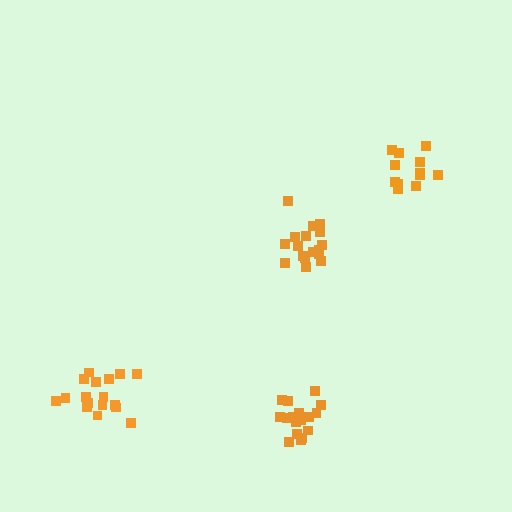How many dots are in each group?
Group 1: 17 dots, Group 2: 18 dots, Group 3: 12 dots, Group 4: 17 dots (64 total).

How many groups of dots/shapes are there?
There are 4 groups.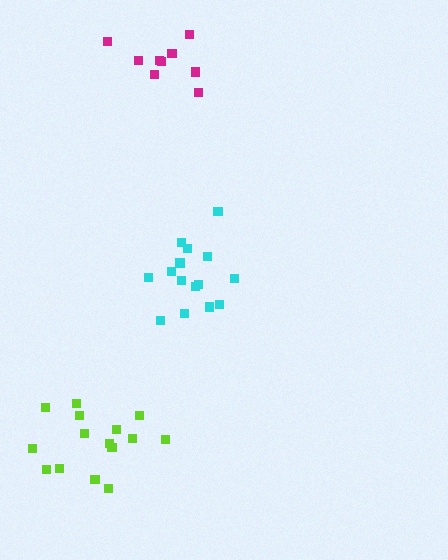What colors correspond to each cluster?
The clusters are colored: lime, magenta, cyan.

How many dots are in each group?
Group 1: 15 dots, Group 2: 9 dots, Group 3: 15 dots (39 total).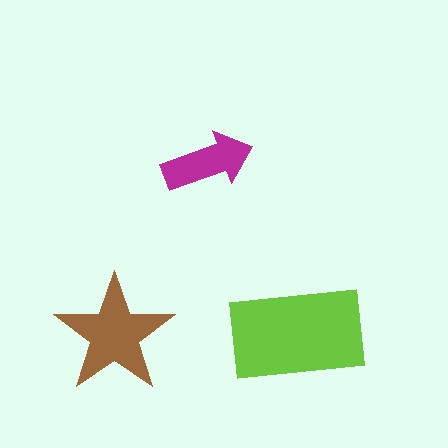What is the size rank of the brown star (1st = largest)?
2nd.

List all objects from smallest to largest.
The magenta arrow, the brown star, the lime rectangle.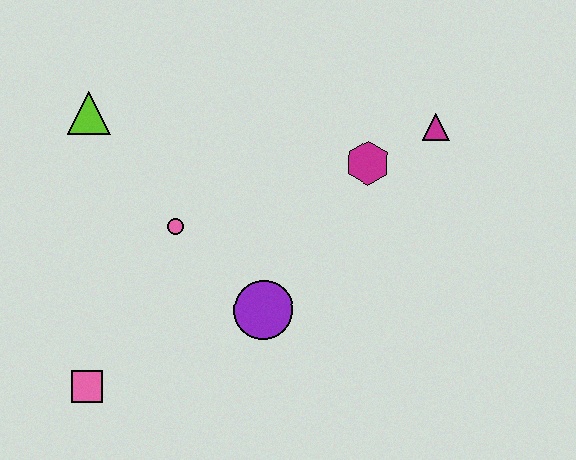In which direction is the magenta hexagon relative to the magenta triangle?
The magenta hexagon is to the left of the magenta triangle.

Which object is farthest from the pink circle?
The magenta triangle is farthest from the pink circle.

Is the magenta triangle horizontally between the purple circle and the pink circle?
No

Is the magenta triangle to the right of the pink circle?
Yes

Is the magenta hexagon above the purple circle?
Yes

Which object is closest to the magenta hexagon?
The magenta triangle is closest to the magenta hexagon.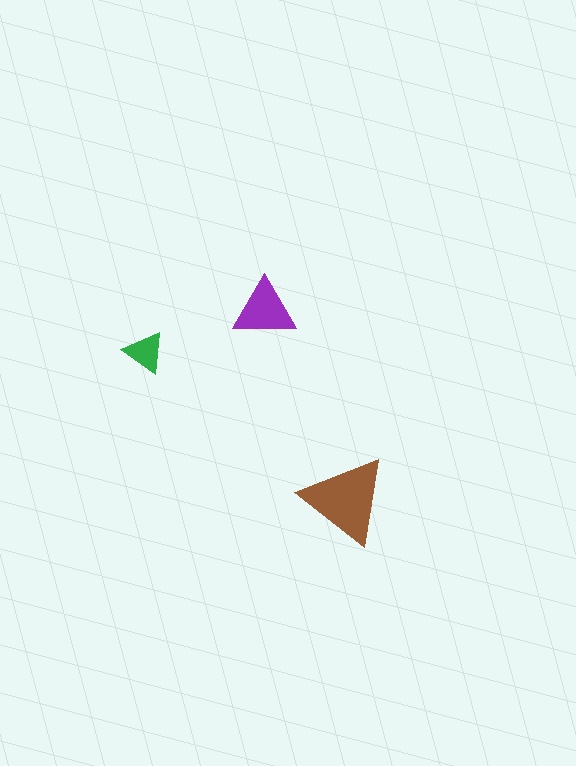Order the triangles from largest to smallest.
the brown one, the purple one, the green one.